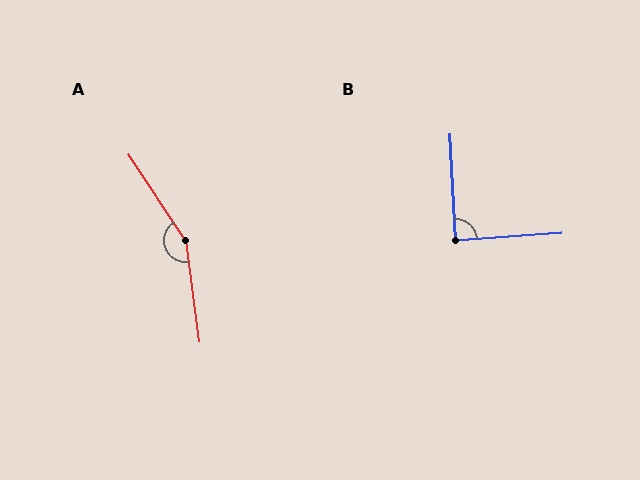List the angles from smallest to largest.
B (89°), A (154°).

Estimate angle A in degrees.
Approximately 154 degrees.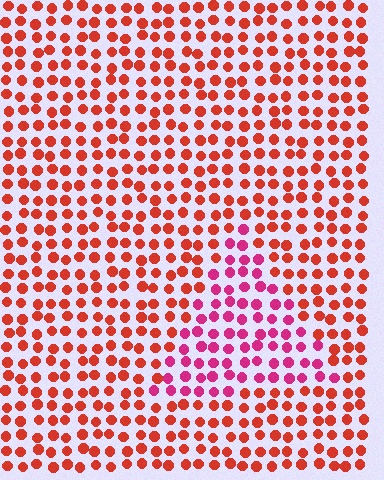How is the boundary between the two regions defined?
The boundary is defined purely by a slight shift in hue (about 37 degrees). Spacing, size, and orientation are identical on both sides.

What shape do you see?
I see a triangle.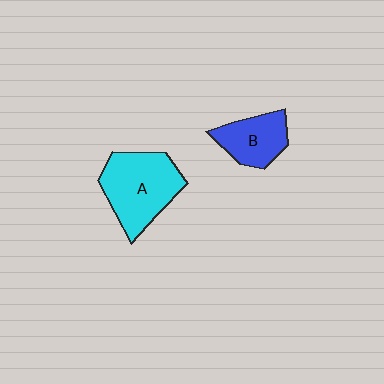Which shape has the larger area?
Shape A (cyan).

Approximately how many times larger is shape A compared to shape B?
Approximately 1.6 times.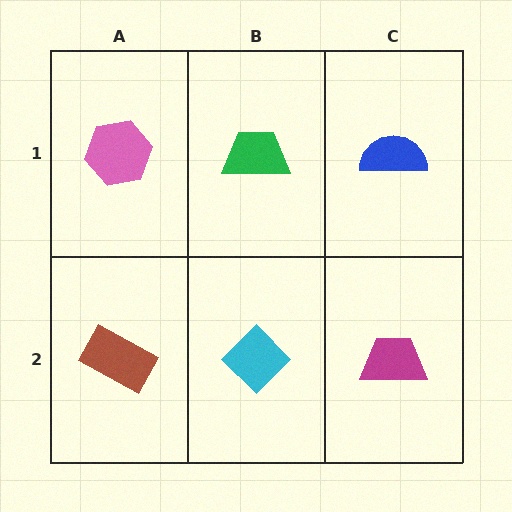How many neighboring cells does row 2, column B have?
3.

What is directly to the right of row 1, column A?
A green trapezoid.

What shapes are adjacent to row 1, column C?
A magenta trapezoid (row 2, column C), a green trapezoid (row 1, column B).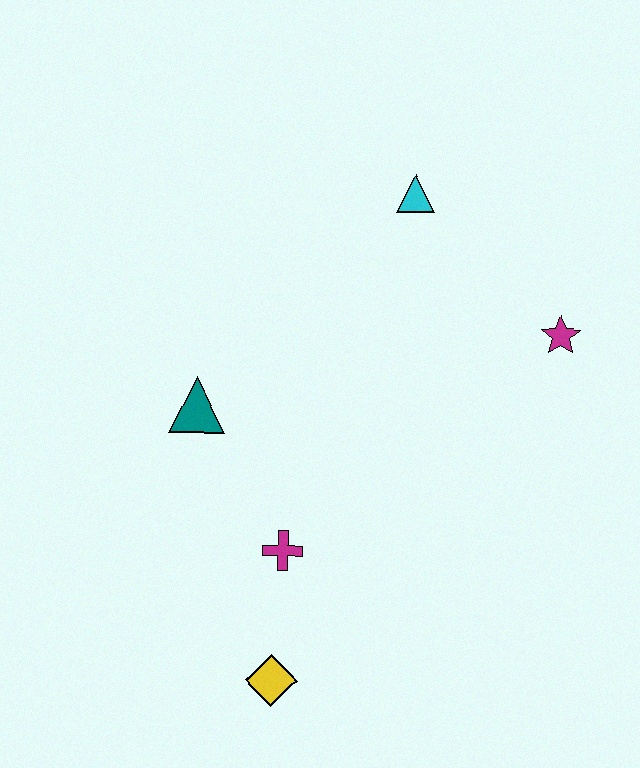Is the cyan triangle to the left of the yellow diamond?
No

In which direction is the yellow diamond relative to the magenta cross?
The yellow diamond is below the magenta cross.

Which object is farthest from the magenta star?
The yellow diamond is farthest from the magenta star.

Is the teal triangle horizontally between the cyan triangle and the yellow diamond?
No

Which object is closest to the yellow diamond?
The magenta cross is closest to the yellow diamond.